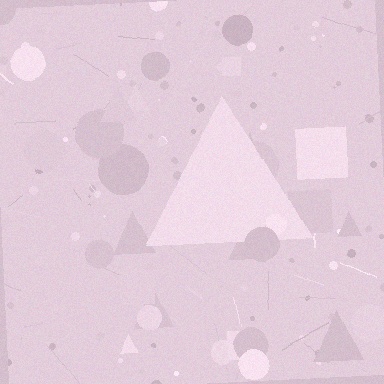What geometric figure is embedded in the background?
A triangle is embedded in the background.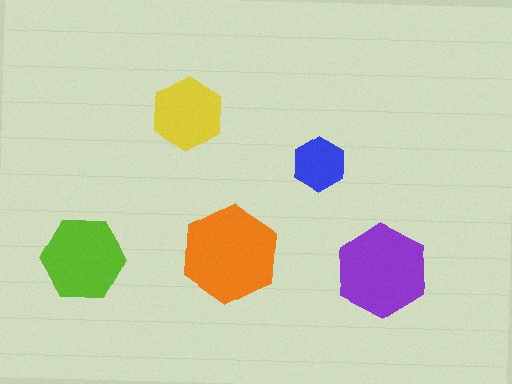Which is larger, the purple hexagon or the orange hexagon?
The orange one.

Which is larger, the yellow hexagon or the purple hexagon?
The purple one.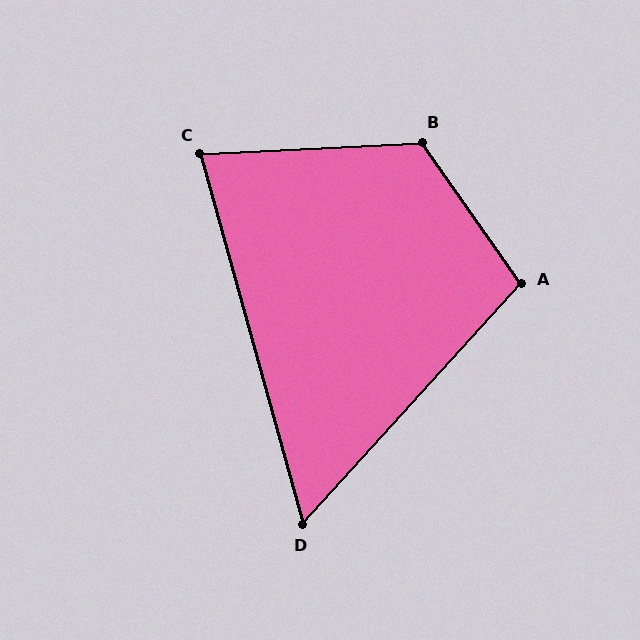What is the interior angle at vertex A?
Approximately 102 degrees (obtuse).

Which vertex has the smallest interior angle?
D, at approximately 58 degrees.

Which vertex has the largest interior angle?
B, at approximately 122 degrees.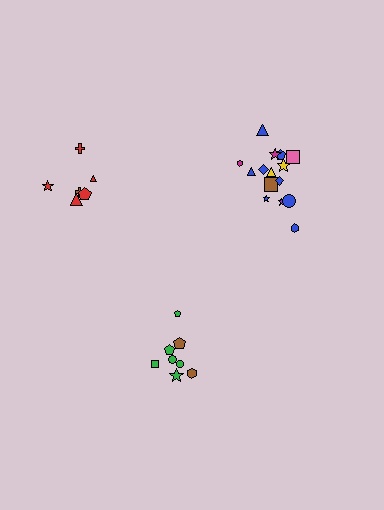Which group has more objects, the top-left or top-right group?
The top-right group.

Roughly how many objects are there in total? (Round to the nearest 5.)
Roughly 30 objects in total.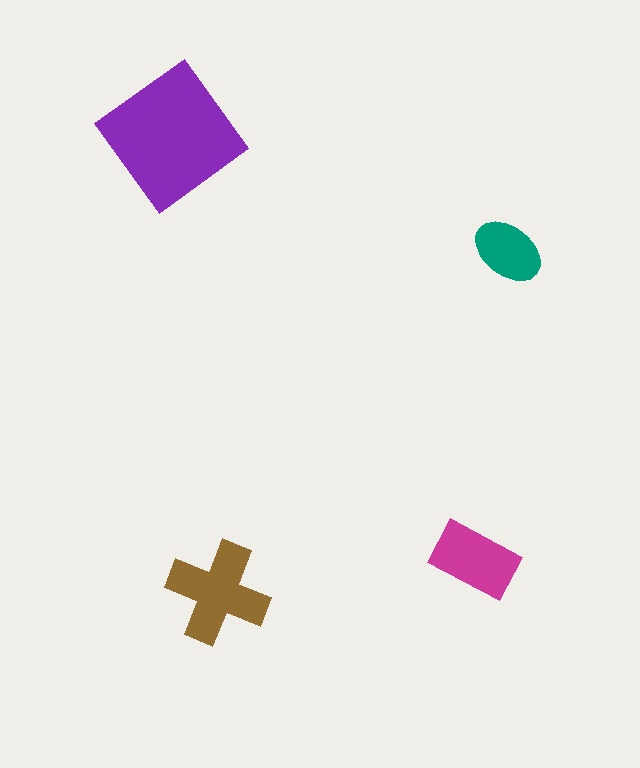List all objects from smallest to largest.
The teal ellipse, the magenta rectangle, the brown cross, the purple diamond.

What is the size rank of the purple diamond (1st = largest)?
1st.